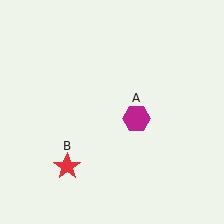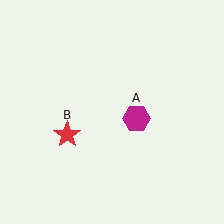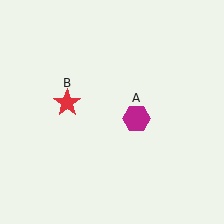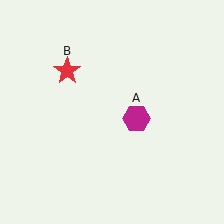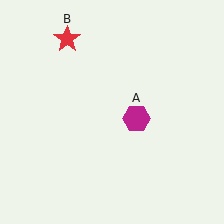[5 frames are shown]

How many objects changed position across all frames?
1 object changed position: red star (object B).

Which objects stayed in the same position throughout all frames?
Magenta hexagon (object A) remained stationary.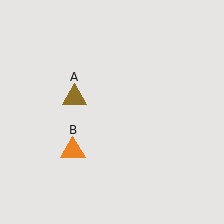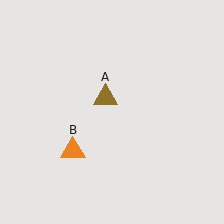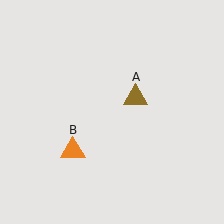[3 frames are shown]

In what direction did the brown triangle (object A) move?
The brown triangle (object A) moved right.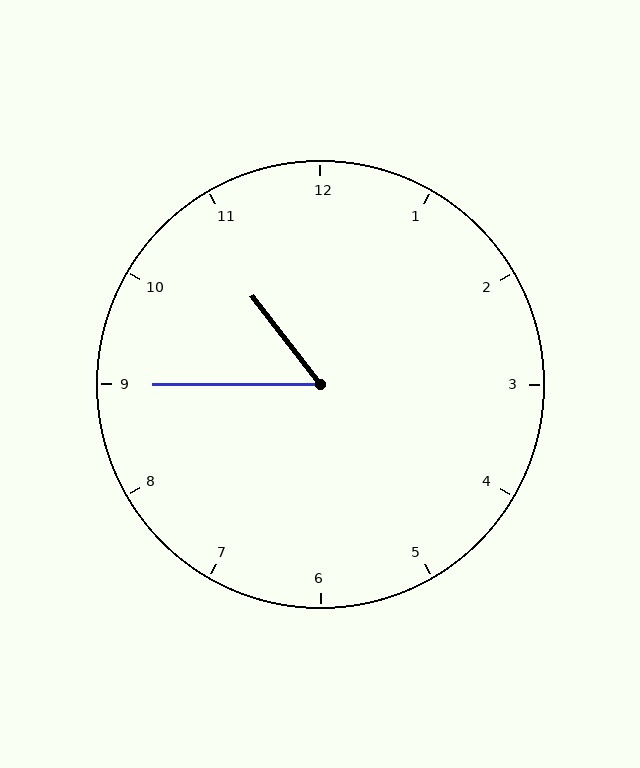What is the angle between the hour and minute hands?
Approximately 52 degrees.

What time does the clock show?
10:45.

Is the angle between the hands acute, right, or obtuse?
It is acute.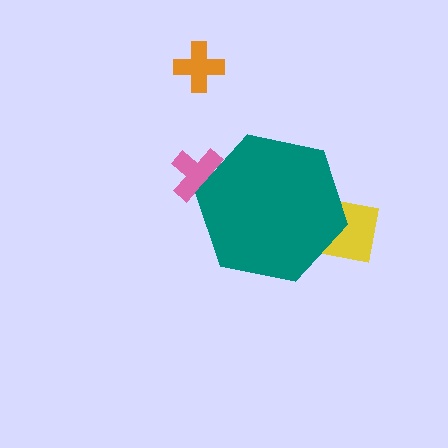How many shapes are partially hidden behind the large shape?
2 shapes are partially hidden.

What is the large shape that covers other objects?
A teal hexagon.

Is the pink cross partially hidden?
Yes, the pink cross is partially hidden behind the teal hexagon.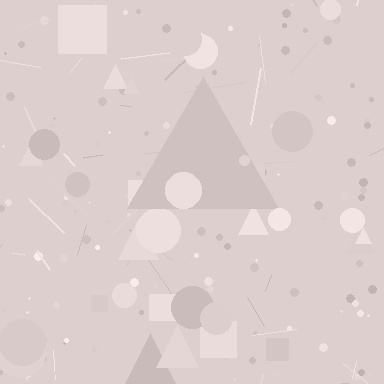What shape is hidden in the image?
A triangle is hidden in the image.